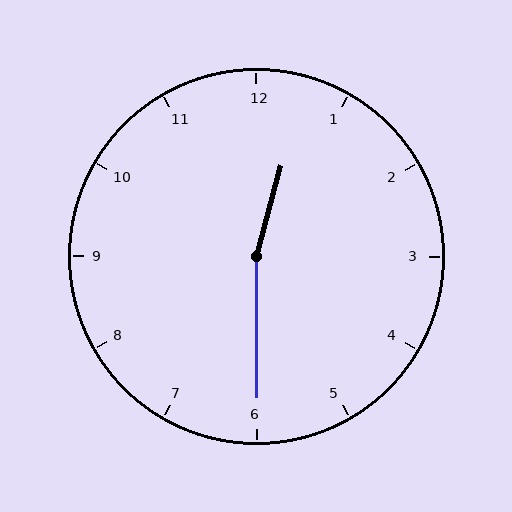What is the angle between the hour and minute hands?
Approximately 165 degrees.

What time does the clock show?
12:30.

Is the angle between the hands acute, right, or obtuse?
It is obtuse.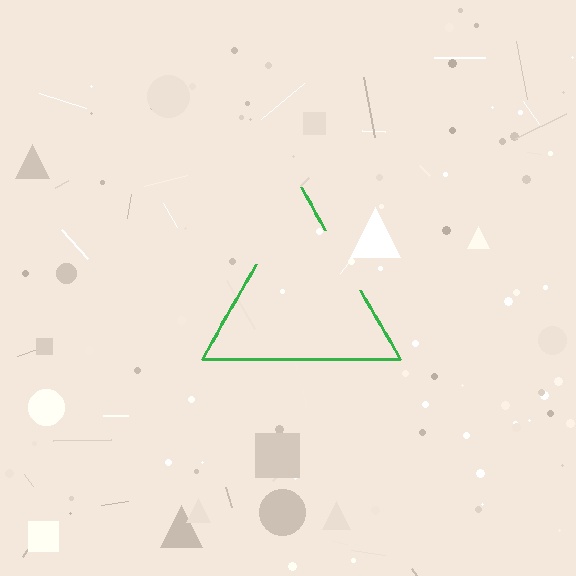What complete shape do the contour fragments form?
The contour fragments form a triangle.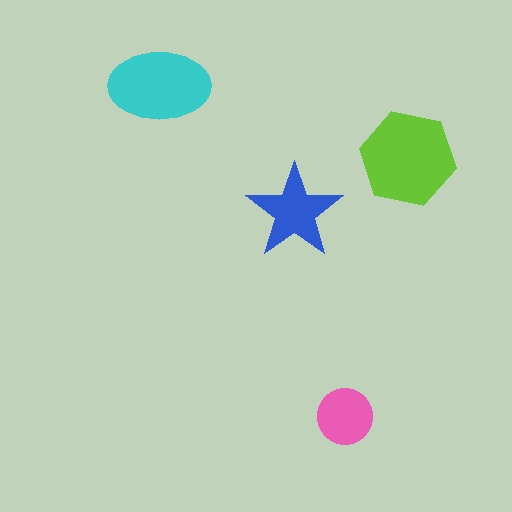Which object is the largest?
The lime hexagon.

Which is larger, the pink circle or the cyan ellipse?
The cyan ellipse.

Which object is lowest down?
The pink circle is bottommost.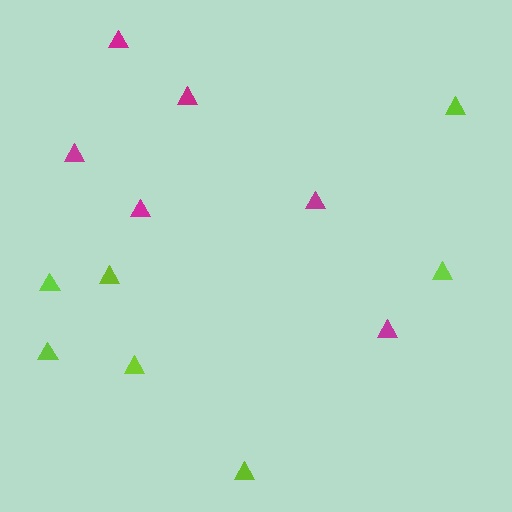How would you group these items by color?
There are 2 groups: one group of lime triangles (7) and one group of magenta triangles (6).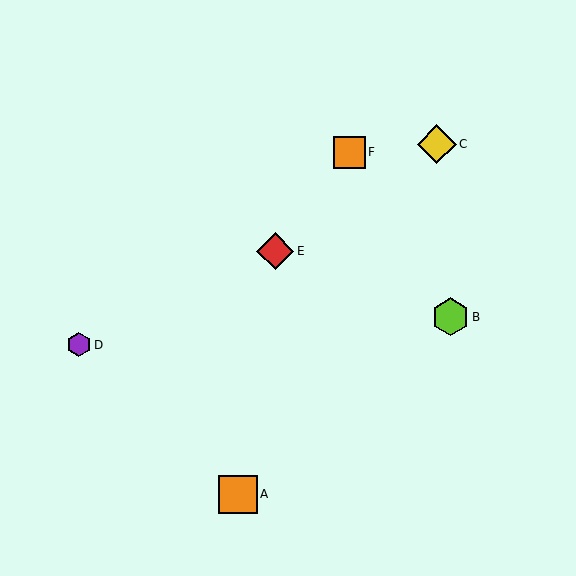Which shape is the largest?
The yellow diamond (labeled C) is the largest.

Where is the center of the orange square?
The center of the orange square is at (349, 152).